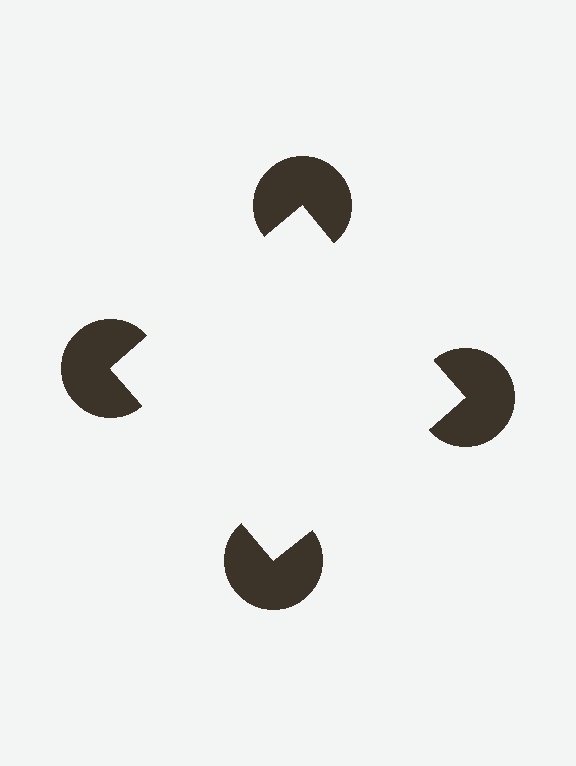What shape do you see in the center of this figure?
An illusory square — its edges are inferred from the aligned wedge cuts in the pac-man discs, not physically drawn.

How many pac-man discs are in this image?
There are 4 — one at each vertex of the illusory square.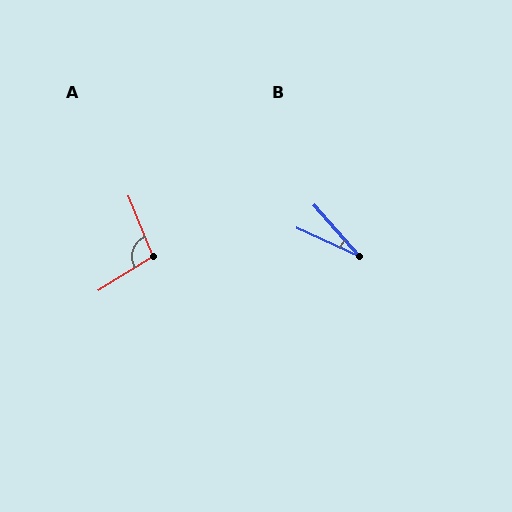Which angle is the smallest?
B, at approximately 24 degrees.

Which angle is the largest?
A, at approximately 100 degrees.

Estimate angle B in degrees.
Approximately 24 degrees.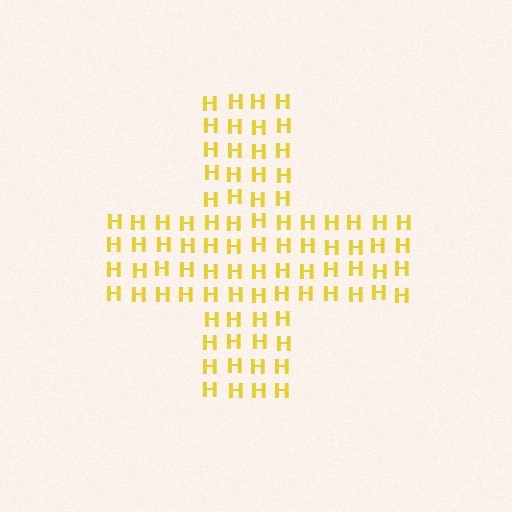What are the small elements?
The small elements are letter H's.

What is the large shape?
The large shape is a cross.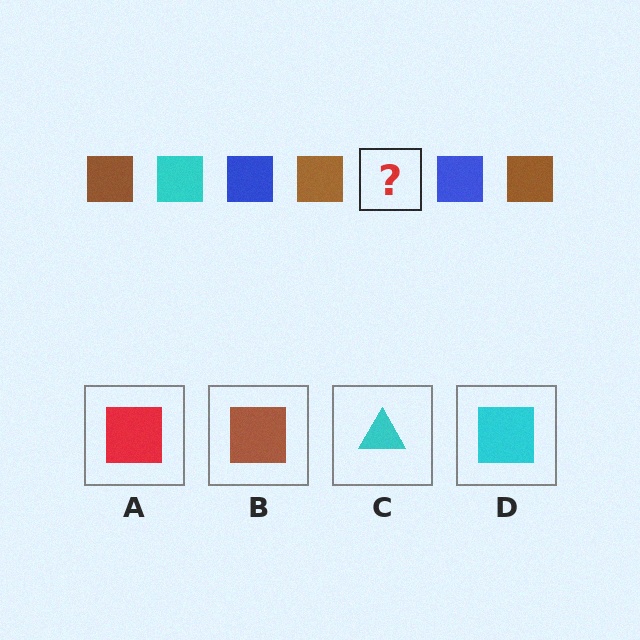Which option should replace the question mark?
Option D.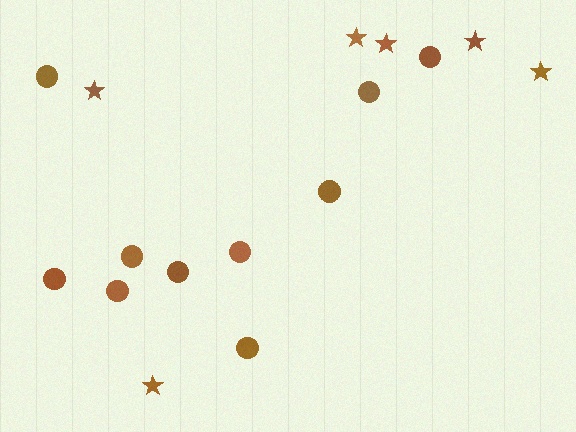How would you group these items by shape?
There are 2 groups: one group of stars (6) and one group of circles (10).